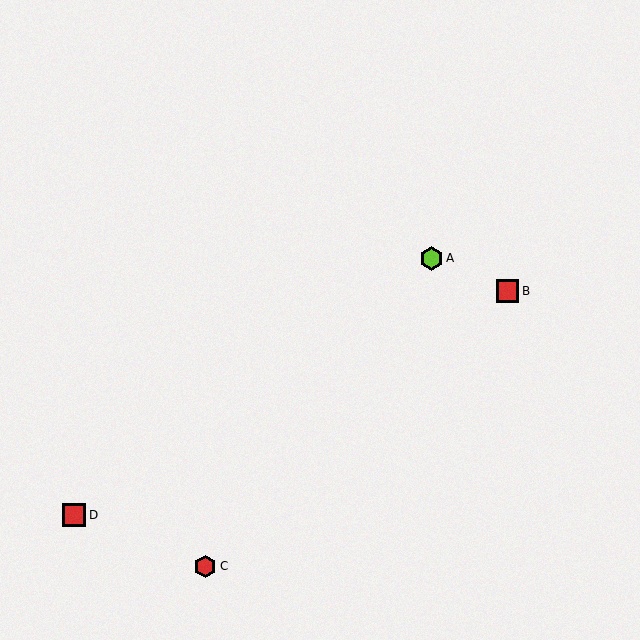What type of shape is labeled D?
Shape D is a red square.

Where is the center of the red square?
The center of the red square is at (74, 515).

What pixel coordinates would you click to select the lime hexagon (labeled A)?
Click at (432, 258) to select the lime hexagon A.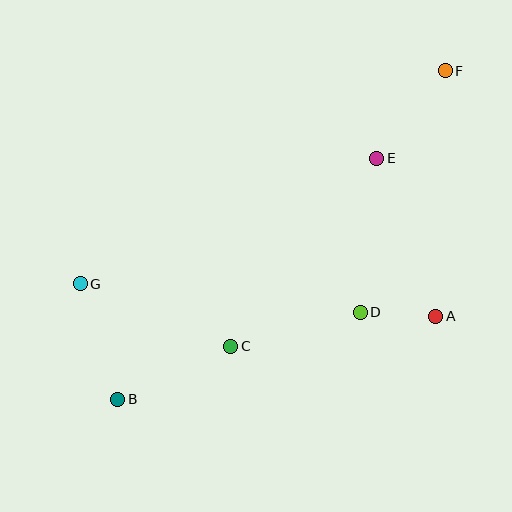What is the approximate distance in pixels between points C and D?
The distance between C and D is approximately 134 pixels.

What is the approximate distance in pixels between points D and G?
The distance between D and G is approximately 282 pixels.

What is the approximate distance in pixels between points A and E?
The distance between A and E is approximately 169 pixels.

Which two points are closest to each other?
Points A and D are closest to each other.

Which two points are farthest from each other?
Points B and F are farthest from each other.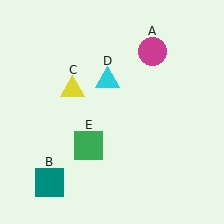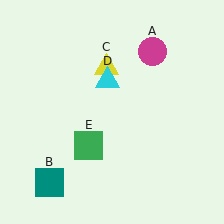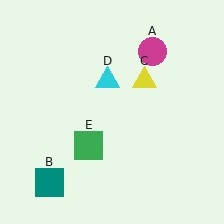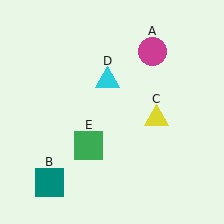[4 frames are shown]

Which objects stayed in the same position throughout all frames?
Magenta circle (object A) and teal square (object B) and cyan triangle (object D) and green square (object E) remained stationary.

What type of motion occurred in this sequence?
The yellow triangle (object C) rotated clockwise around the center of the scene.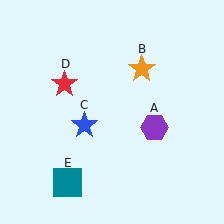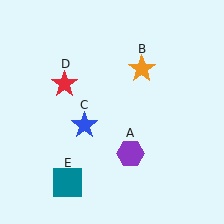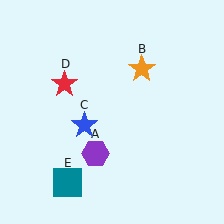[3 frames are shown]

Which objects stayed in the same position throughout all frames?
Orange star (object B) and blue star (object C) and red star (object D) and teal square (object E) remained stationary.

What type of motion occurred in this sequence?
The purple hexagon (object A) rotated clockwise around the center of the scene.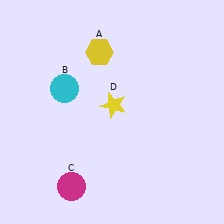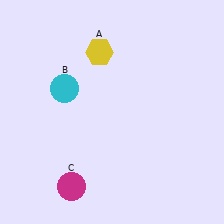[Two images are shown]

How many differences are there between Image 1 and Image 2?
There is 1 difference between the two images.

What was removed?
The yellow star (D) was removed in Image 2.